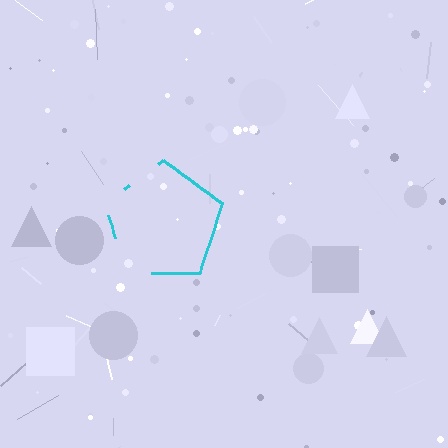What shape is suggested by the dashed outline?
The dashed outline suggests a pentagon.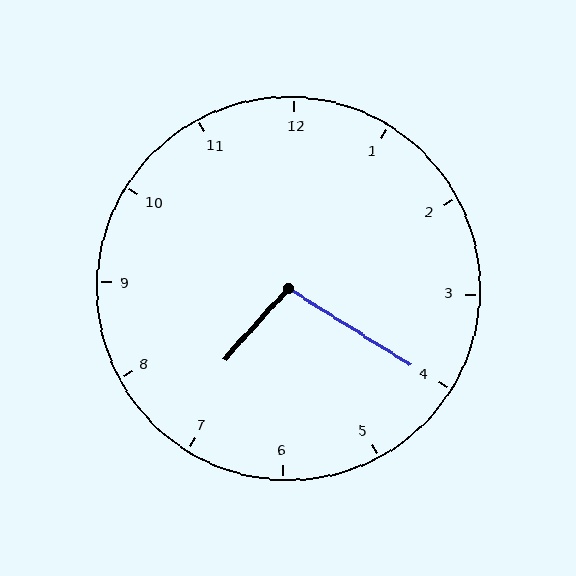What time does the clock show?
7:20.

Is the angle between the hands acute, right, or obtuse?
It is obtuse.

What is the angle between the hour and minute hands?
Approximately 100 degrees.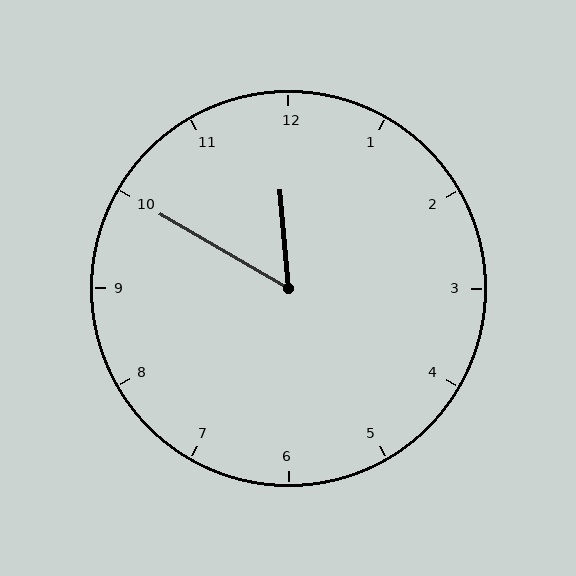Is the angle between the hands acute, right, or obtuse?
It is acute.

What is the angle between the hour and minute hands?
Approximately 55 degrees.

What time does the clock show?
11:50.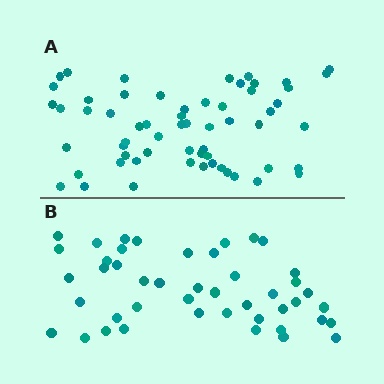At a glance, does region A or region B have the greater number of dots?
Region A (the top region) has more dots.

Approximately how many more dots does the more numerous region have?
Region A has approximately 15 more dots than region B.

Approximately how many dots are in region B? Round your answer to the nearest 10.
About 40 dots. (The exact count is 45, which rounds to 40.)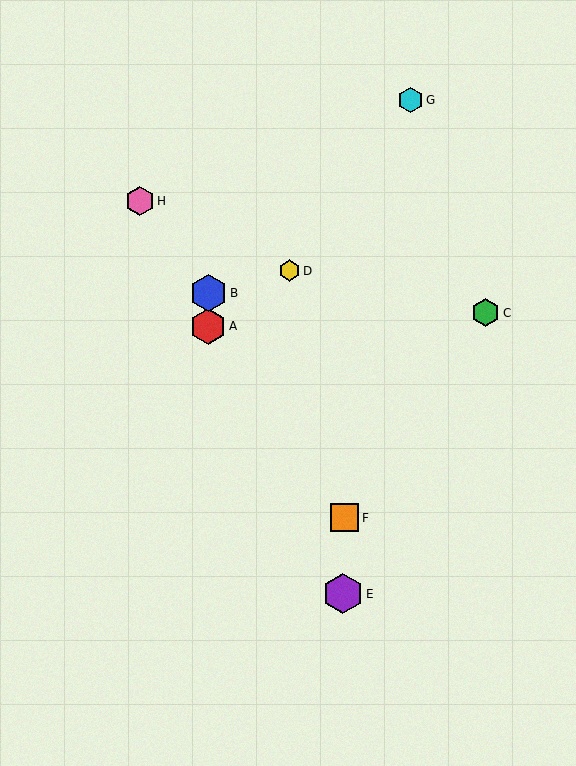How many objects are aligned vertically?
2 objects (A, B) are aligned vertically.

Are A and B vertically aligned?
Yes, both are at x≈208.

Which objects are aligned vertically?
Objects A, B are aligned vertically.